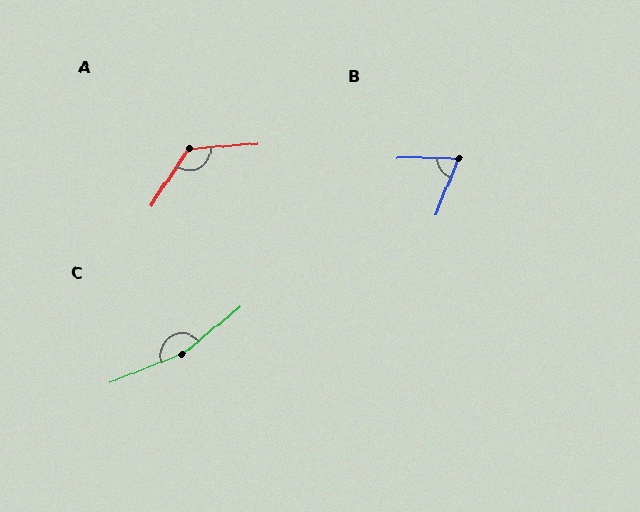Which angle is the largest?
C, at approximately 162 degrees.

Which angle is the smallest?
B, at approximately 68 degrees.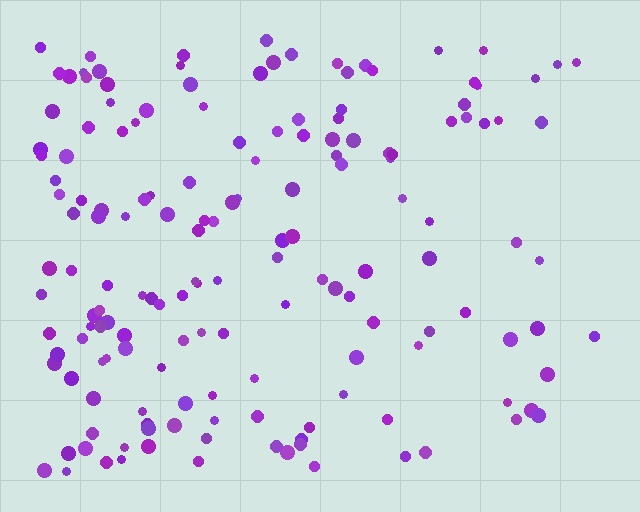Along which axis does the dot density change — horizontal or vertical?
Horizontal.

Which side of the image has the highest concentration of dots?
The left.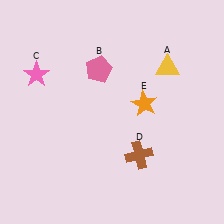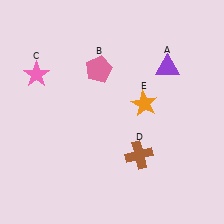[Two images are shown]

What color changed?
The triangle (A) changed from yellow in Image 1 to purple in Image 2.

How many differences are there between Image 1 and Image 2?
There is 1 difference between the two images.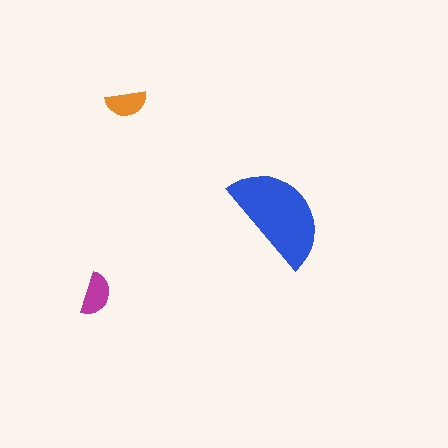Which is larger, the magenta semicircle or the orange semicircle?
The magenta one.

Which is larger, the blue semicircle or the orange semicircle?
The blue one.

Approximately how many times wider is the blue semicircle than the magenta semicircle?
About 2.5 times wider.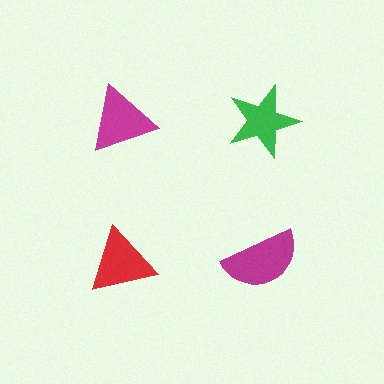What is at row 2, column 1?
A red triangle.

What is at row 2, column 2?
A magenta semicircle.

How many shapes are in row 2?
2 shapes.